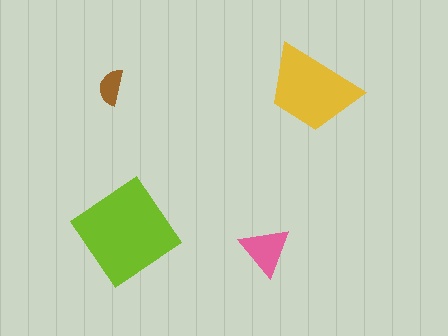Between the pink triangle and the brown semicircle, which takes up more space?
The pink triangle.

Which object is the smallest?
The brown semicircle.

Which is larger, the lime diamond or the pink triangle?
The lime diamond.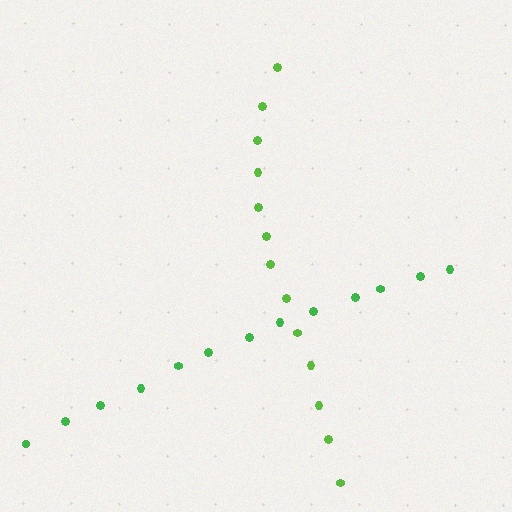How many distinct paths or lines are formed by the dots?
There are 2 distinct paths.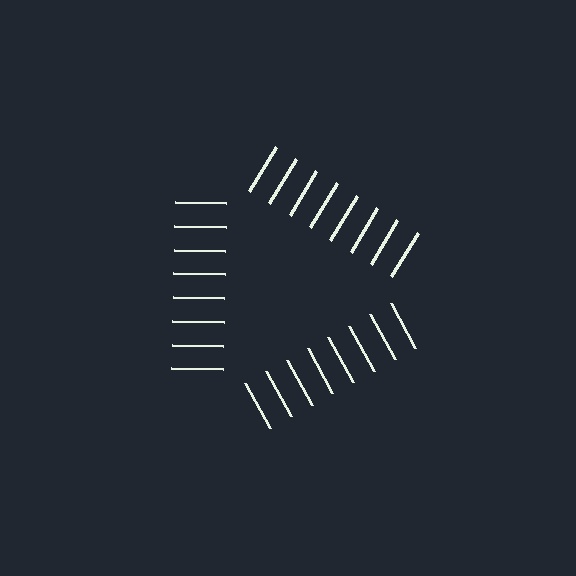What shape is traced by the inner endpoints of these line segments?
An illusory triangle — the line segments terminate on its edges but no continuous stroke is drawn.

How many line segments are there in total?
24 — 8 along each of the 3 edges.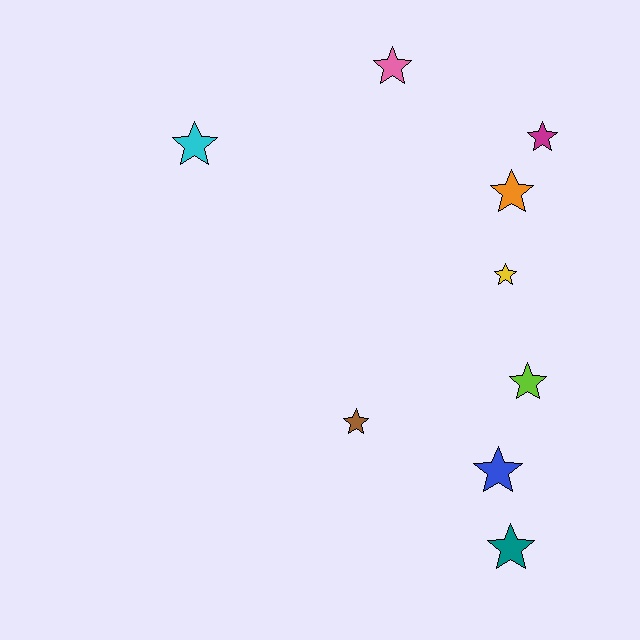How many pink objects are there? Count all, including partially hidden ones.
There is 1 pink object.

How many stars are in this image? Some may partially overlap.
There are 9 stars.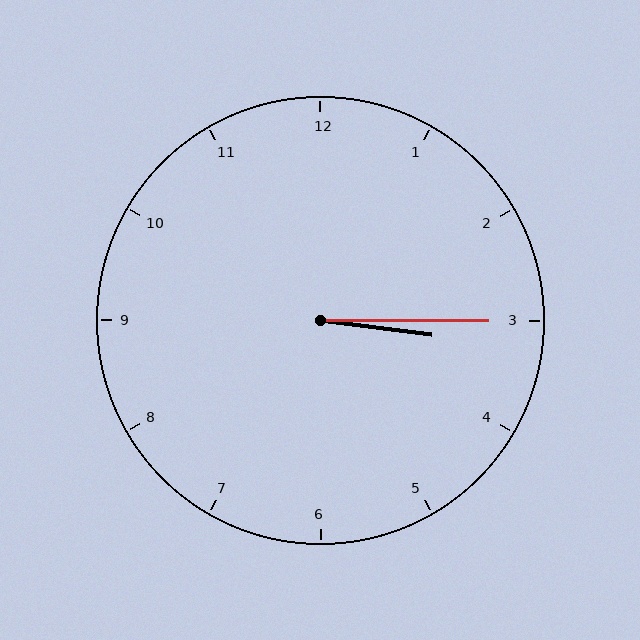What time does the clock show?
3:15.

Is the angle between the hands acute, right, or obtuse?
It is acute.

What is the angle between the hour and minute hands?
Approximately 8 degrees.